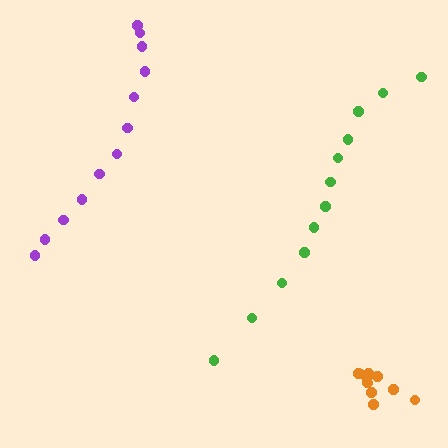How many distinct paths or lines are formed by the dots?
There are 3 distinct paths.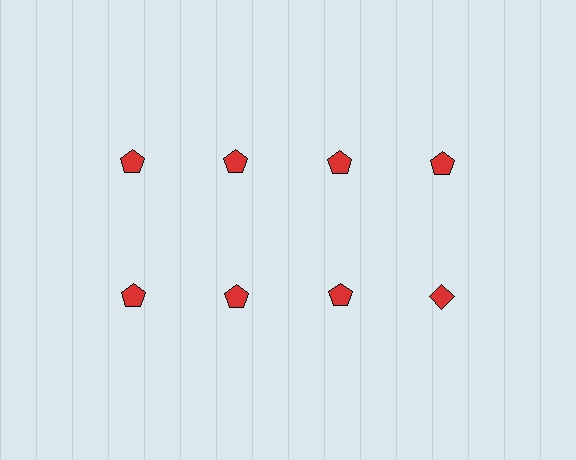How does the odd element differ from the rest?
It has a different shape: diamond instead of pentagon.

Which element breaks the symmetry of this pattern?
The red diamond in the second row, second from right column breaks the symmetry. All other shapes are red pentagons.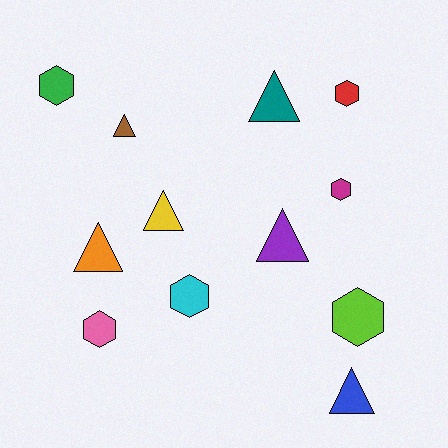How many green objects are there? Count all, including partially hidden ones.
There is 1 green object.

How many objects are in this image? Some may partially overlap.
There are 12 objects.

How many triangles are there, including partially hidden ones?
There are 6 triangles.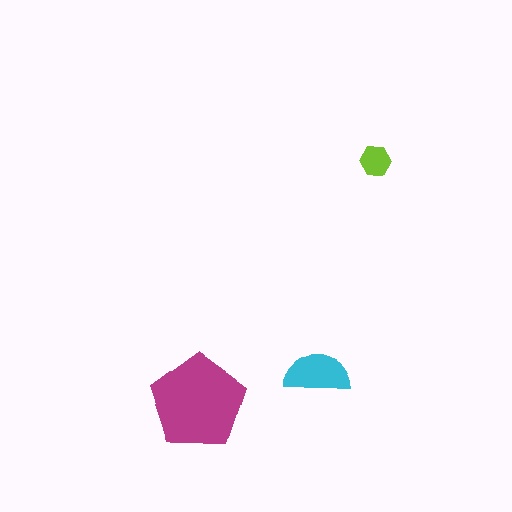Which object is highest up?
The lime hexagon is topmost.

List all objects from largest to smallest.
The magenta pentagon, the cyan semicircle, the lime hexagon.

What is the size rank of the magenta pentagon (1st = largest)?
1st.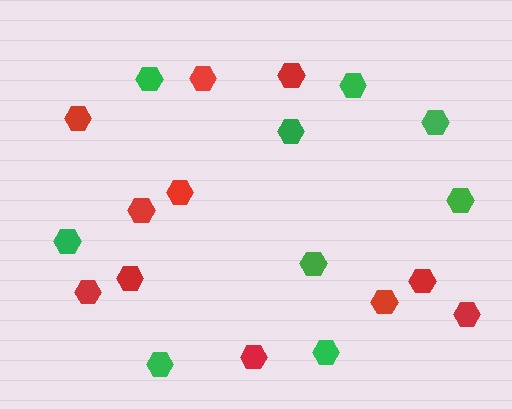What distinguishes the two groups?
There are 2 groups: one group of green hexagons (9) and one group of red hexagons (11).